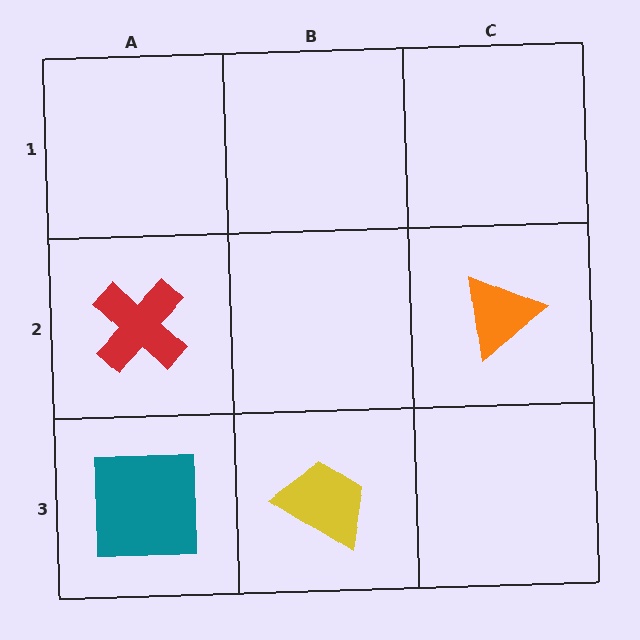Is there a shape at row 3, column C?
No, that cell is empty.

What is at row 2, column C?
An orange triangle.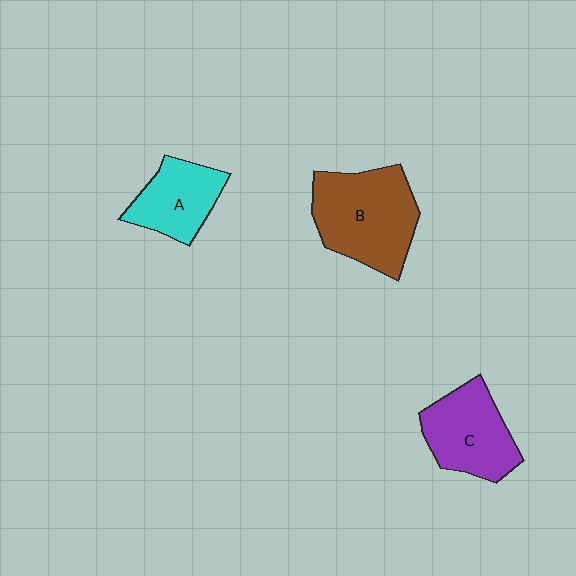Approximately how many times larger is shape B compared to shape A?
Approximately 1.6 times.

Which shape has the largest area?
Shape B (brown).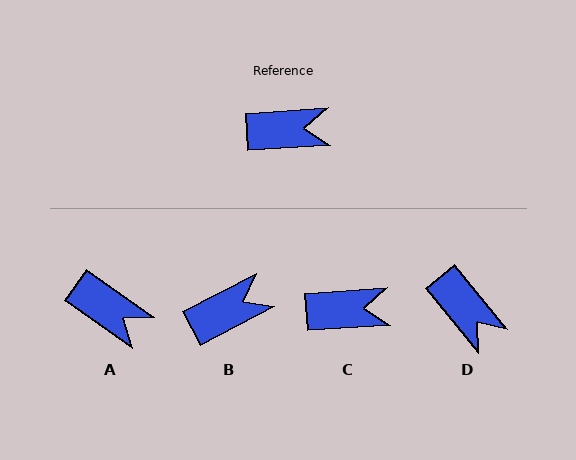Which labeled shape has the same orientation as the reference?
C.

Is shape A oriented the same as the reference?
No, it is off by about 39 degrees.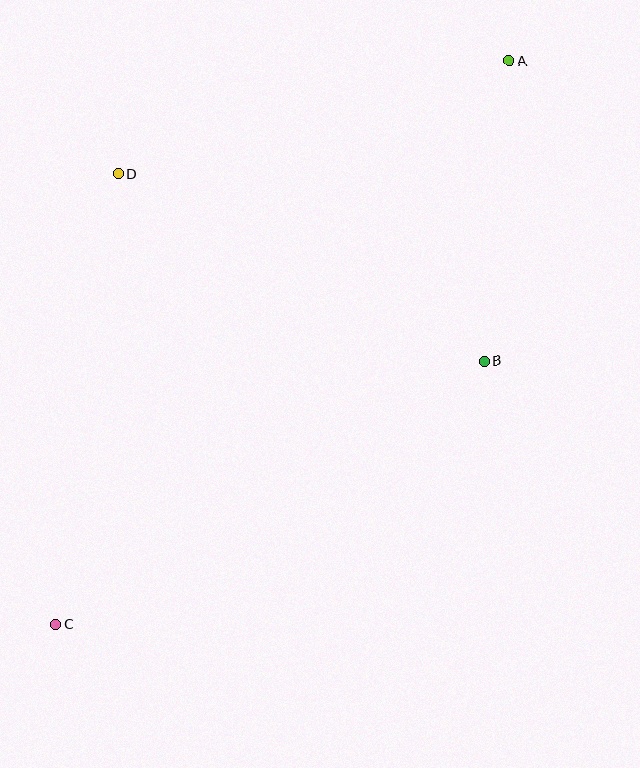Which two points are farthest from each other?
Points A and C are farthest from each other.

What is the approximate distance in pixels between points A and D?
The distance between A and D is approximately 407 pixels.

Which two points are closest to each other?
Points A and B are closest to each other.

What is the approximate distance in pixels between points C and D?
The distance between C and D is approximately 455 pixels.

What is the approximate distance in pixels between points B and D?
The distance between B and D is approximately 411 pixels.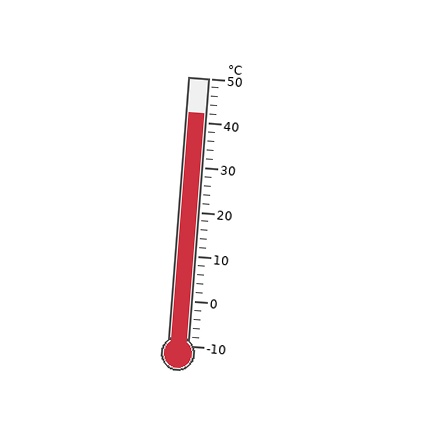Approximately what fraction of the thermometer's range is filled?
The thermometer is filled to approximately 85% of its range.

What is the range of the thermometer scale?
The thermometer scale ranges from -10°C to 50°C.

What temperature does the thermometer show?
The thermometer shows approximately 42°C.